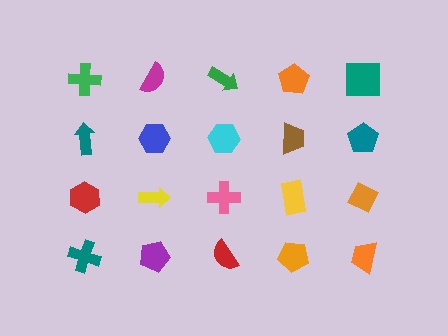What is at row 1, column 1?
A green cross.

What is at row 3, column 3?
A pink cross.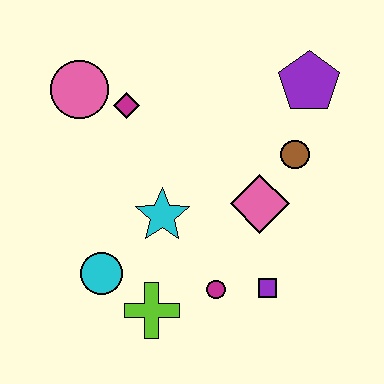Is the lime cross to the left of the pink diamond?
Yes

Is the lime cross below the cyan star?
Yes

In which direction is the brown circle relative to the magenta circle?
The brown circle is above the magenta circle.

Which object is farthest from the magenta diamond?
The purple square is farthest from the magenta diamond.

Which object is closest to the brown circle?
The pink diamond is closest to the brown circle.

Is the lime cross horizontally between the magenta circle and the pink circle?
Yes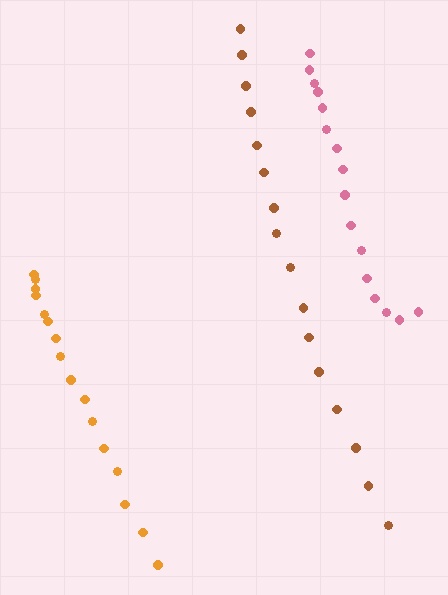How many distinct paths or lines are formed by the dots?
There are 3 distinct paths.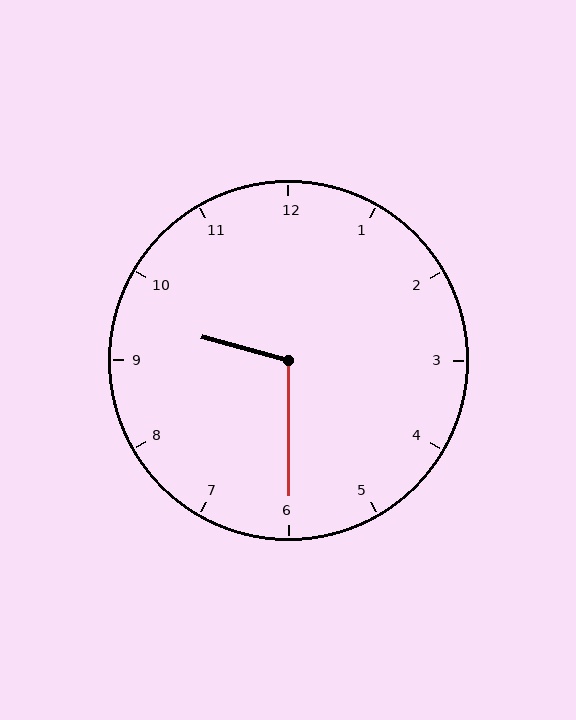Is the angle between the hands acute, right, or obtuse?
It is obtuse.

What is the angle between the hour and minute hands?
Approximately 105 degrees.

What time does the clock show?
9:30.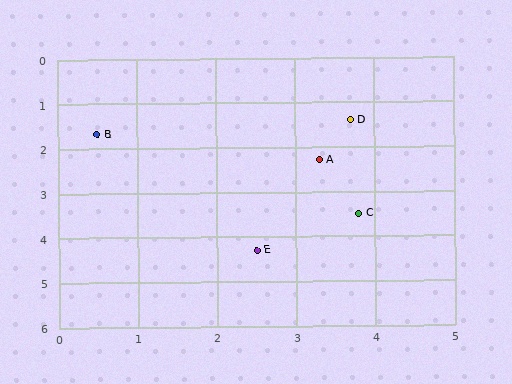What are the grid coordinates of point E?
Point E is at approximately (2.5, 4.3).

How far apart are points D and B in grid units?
Points D and B are about 3.2 grid units apart.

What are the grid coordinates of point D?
Point D is at approximately (3.7, 1.4).